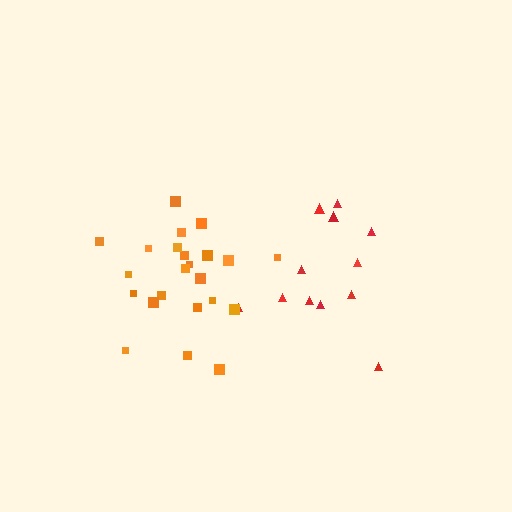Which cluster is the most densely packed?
Orange.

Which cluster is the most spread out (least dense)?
Red.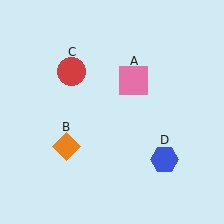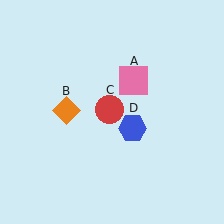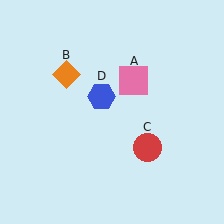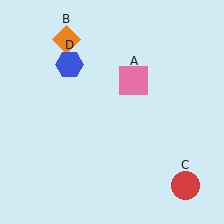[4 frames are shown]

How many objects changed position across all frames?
3 objects changed position: orange diamond (object B), red circle (object C), blue hexagon (object D).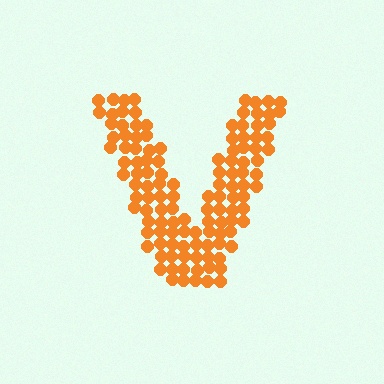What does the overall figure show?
The overall figure shows the letter V.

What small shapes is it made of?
It is made of small circles.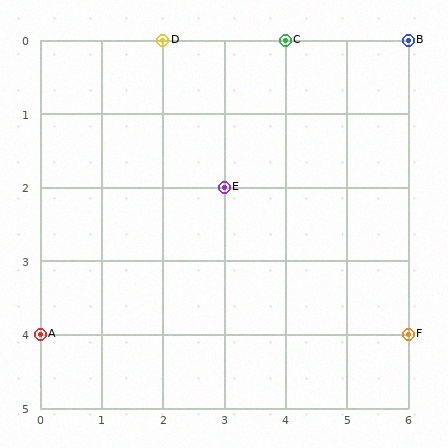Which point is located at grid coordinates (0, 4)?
Point A is at (0, 4).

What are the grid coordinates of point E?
Point E is at grid coordinates (3, 2).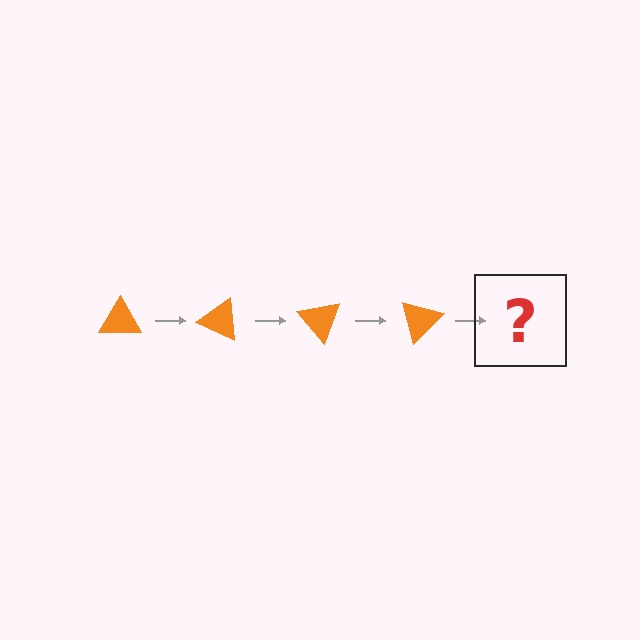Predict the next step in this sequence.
The next step is an orange triangle rotated 100 degrees.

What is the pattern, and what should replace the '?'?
The pattern is that the triangle rotates 25 degrees each step. The '?' should be an orange triangle rotated 100 degrees.